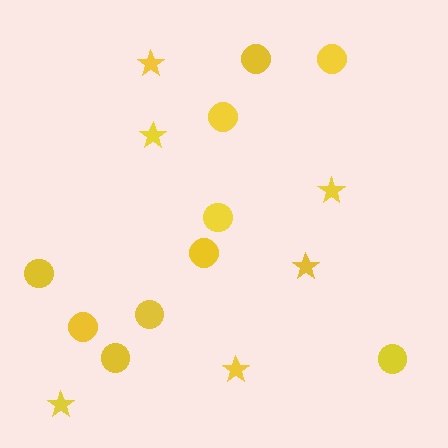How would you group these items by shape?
There are 2 groups: one group of stars (6) and one group of circles (10).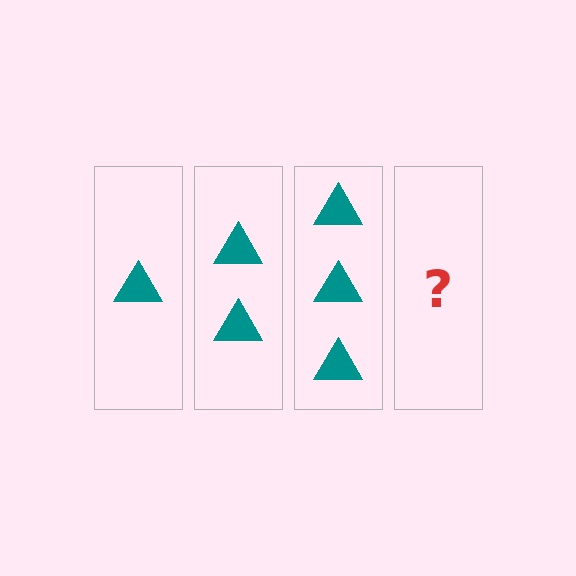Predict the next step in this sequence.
The next step is 4 triangles.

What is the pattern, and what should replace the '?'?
The pattern is that each step adds one more triangle. The '?' should be 4 triangles.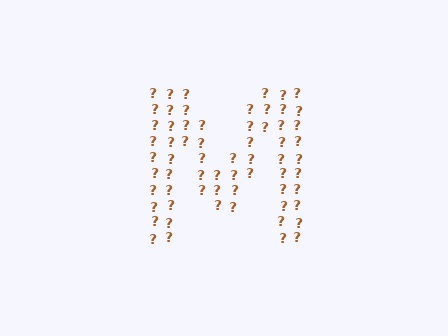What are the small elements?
The small elements are question marks.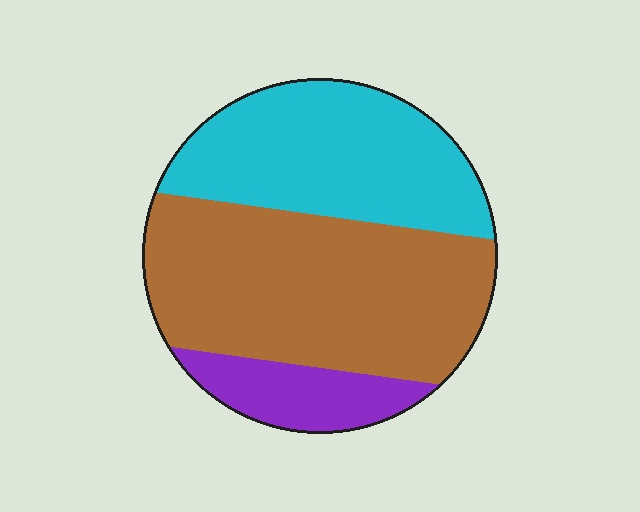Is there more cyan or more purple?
Cyan.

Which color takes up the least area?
Purple, at roughly 15%.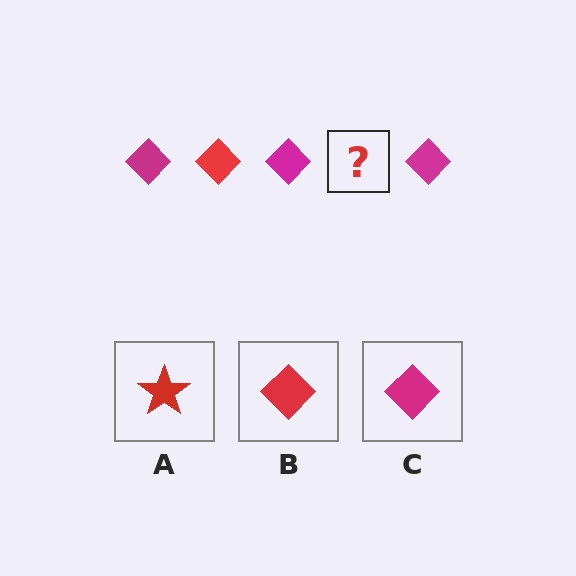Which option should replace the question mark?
Option B.